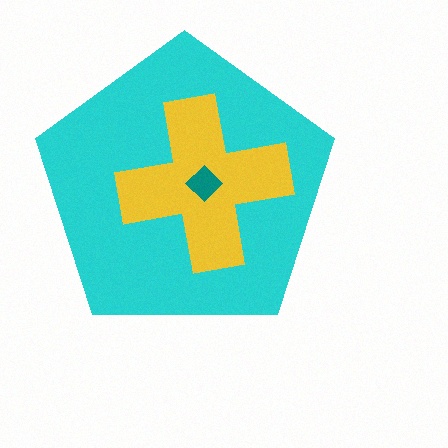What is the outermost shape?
The cyan pentagon.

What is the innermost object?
The teal diamond.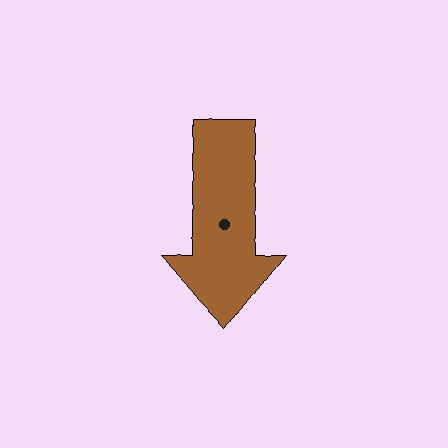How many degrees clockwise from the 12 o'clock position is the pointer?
Approximately 178 degrees.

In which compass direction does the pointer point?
South.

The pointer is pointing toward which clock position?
Roughly 6 o'clock.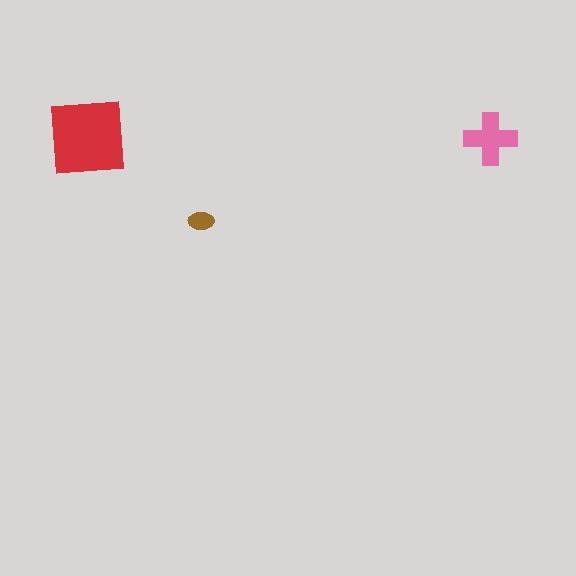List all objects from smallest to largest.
The brown ellipse, the pink cross, the red square.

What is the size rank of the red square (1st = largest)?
1st.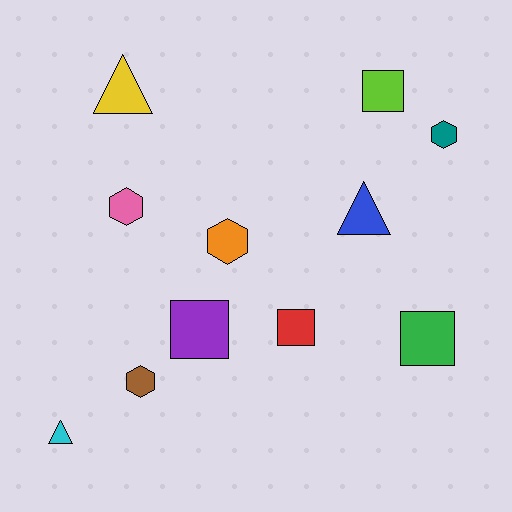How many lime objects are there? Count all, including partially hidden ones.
There is 1 lime object.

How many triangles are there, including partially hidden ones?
There are 3 triangles.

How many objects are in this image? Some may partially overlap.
There are 11 objects.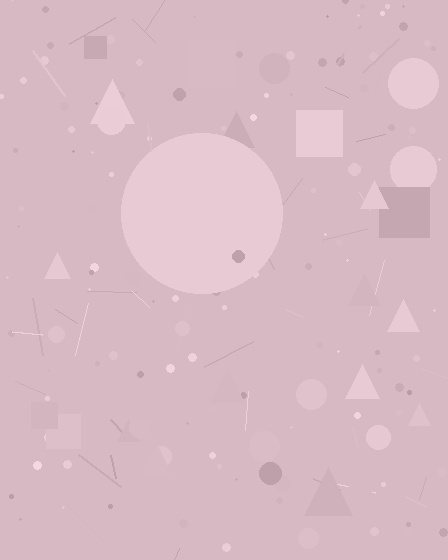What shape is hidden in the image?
A circle is hidden in the image.